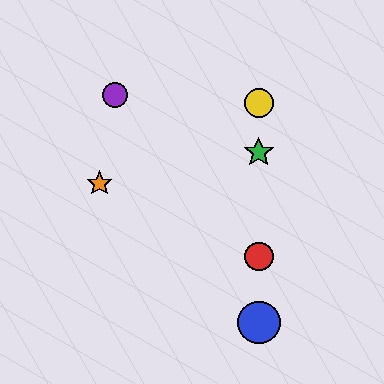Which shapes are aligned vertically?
The red circle, the blue circle, the green star, the yellow circle are aligned vertically.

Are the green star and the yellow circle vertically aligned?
Yes, both are at x≈259.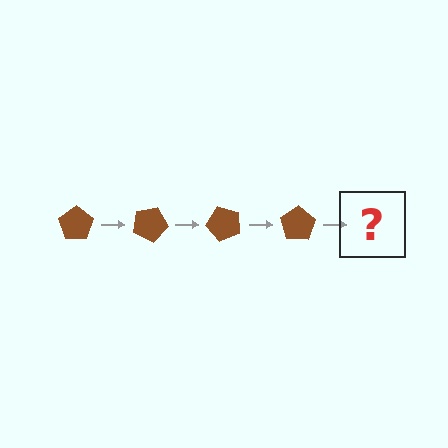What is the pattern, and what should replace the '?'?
The pattern is that the pentagon rotates 25 degrees each step. The '?' should be a brown pentagon rotated 100 degrees.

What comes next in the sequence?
The next element should be a brown pentagon rotated 100 degrees.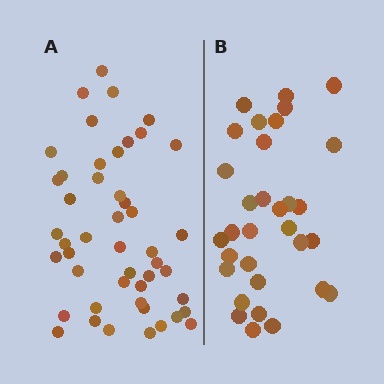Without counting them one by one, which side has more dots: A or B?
Region A (the left region) has more dots.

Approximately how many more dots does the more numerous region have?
Region A has approximately 15 more dots than region B.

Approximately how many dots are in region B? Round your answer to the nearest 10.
About 30 dots. (The exact count is 32, which rounds to 30.)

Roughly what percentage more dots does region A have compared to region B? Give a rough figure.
About 45% more.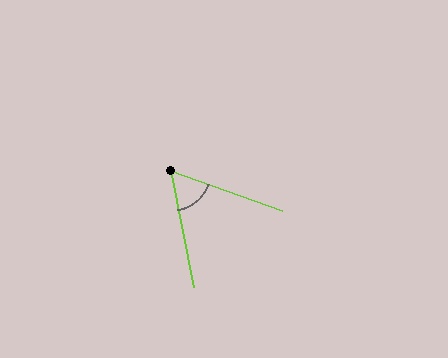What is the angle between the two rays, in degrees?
Approximately 60 degrees.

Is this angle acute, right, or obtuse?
It is acute.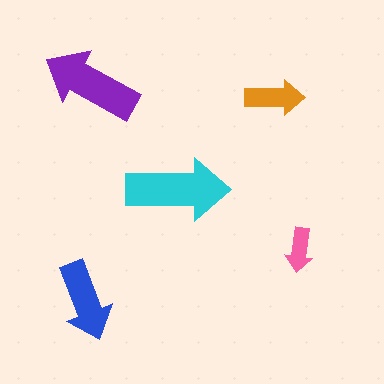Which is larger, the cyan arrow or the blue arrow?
The cyan one.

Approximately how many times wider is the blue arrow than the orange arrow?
About 1.5 times wider.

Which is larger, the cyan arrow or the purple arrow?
The cyan one.